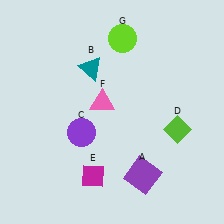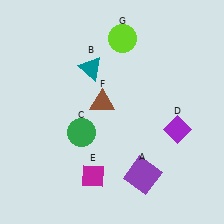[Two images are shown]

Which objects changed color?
C changed from purple to green. D changed from lime to purple. F changed from pink to brown.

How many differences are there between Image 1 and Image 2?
There are 3 differences between the two images.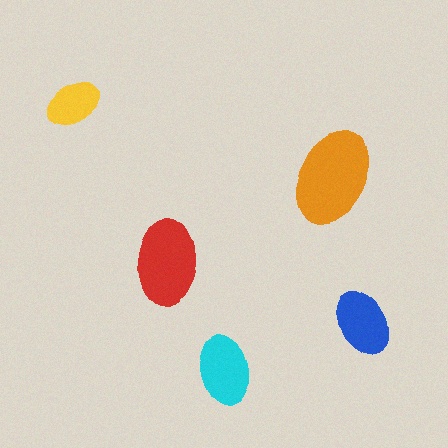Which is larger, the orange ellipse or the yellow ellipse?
The orange one.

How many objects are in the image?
There are 5 objects in the image.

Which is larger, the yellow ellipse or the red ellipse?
The red one.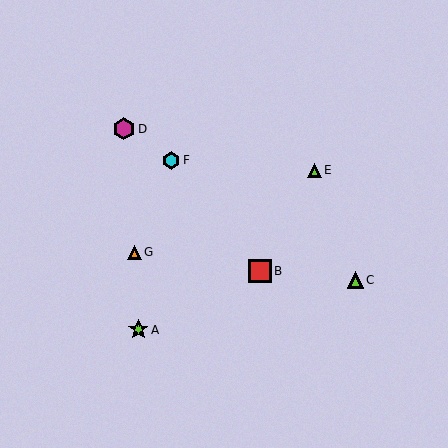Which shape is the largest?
The red square (labeled B) is the largest.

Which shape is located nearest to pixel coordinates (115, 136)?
The magenta hexagon (labeled D) at (124, 129) is nearest to that location.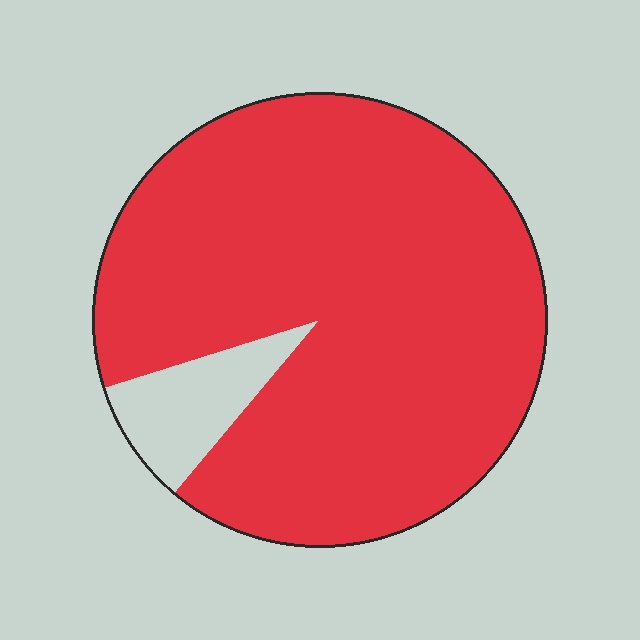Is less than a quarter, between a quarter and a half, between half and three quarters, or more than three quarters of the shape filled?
More than three quarters.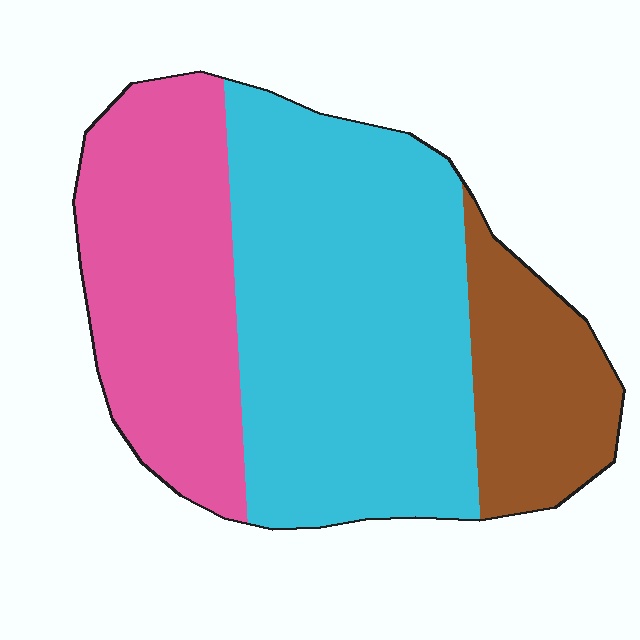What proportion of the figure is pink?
Pink covers roughly 30% of the figure.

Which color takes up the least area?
Brown, at roughly 15%.